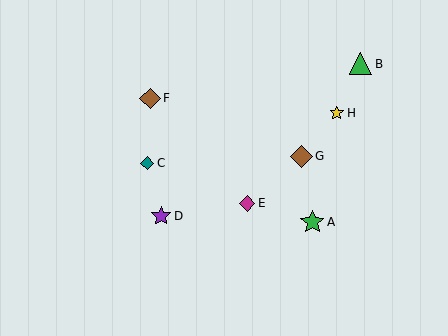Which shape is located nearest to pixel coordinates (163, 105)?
The brown diamond (labeled F) at (150, 98) is nearest to that location.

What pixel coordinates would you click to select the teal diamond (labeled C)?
Click at (147, 163) to select the teal diamond C.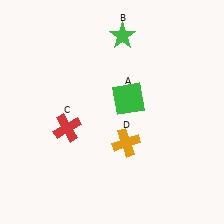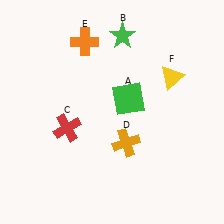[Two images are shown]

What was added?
An orange cross (E), a yellow triangle (F) were added in Image 2.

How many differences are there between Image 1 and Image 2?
There are 2 differences between the two images.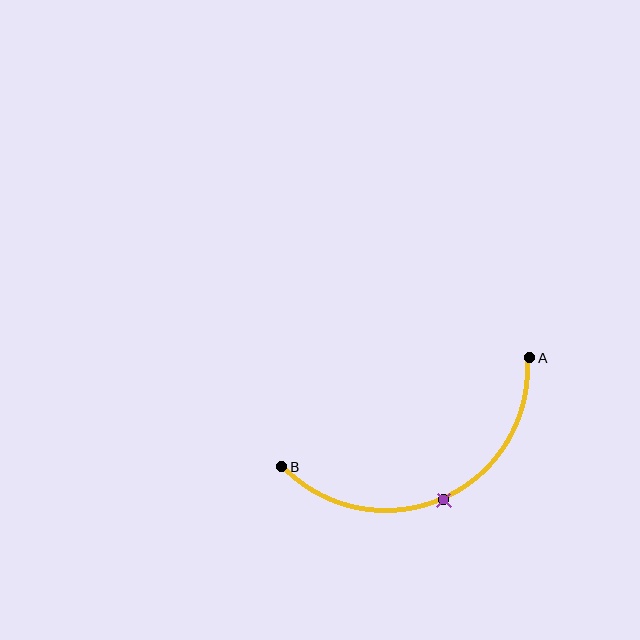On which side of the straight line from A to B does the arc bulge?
The arc bulges below the straight line connecting A and B.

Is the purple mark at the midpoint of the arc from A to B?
Yes. The purple mark lies on the arc at equal arc-length from both A and B — it is the arc midpoint.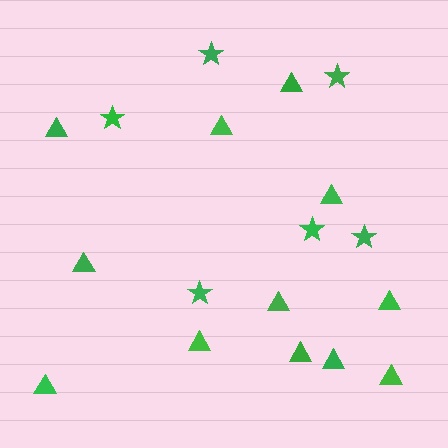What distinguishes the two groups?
There are 2 groups: one group of triangles (12) and one group of stars (6).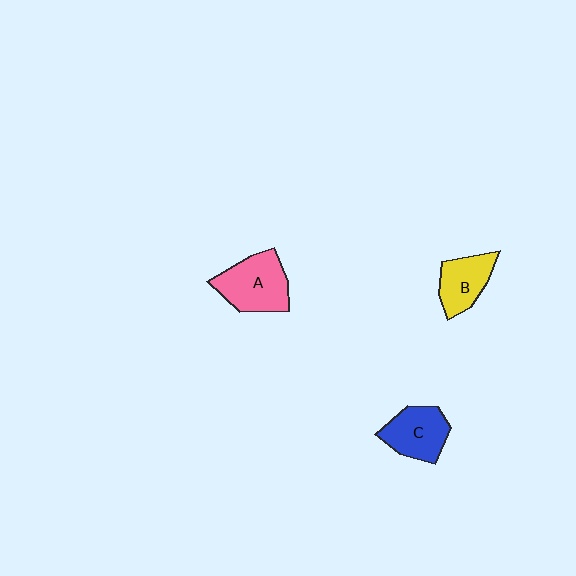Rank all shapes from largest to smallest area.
From largest to smallest: A (pink), C (blue), B (yellow).